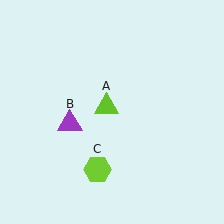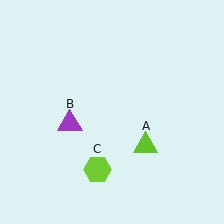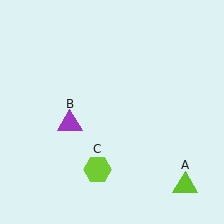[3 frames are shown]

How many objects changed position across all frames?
1 object changed position: lime triangle (object A).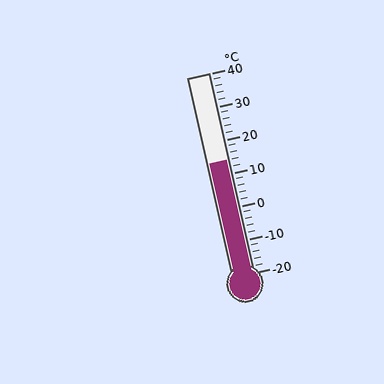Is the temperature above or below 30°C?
The temperature is below 30°C.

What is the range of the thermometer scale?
The thermometer scale ranges from -20°C to 40°C.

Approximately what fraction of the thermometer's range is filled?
The thermometer is filled to approximately 55% of its range.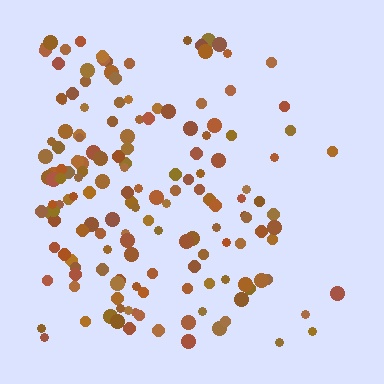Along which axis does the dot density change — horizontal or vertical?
Horizontal.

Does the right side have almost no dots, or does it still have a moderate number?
Still a moderate number, just noticeably fewer than the left.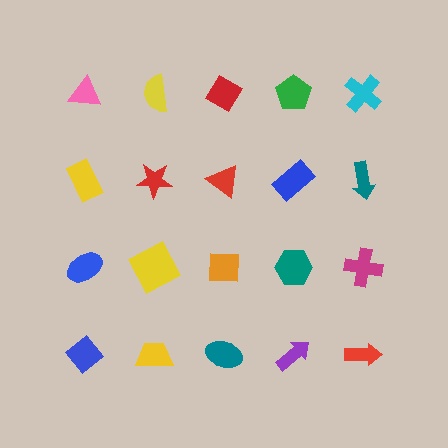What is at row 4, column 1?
A blue diamond.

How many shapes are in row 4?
5 shapes.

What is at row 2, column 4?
A blue rectangle.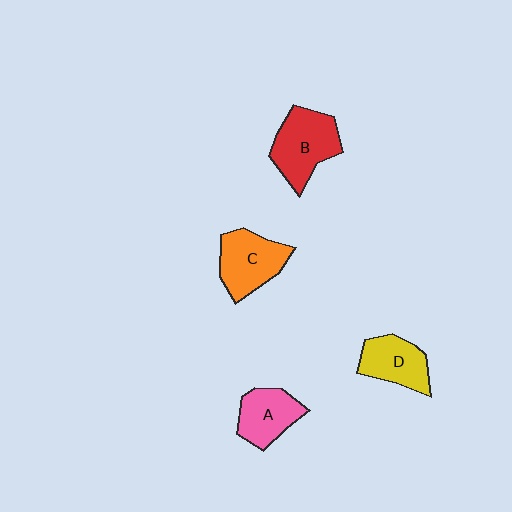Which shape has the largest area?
Shape B (red).